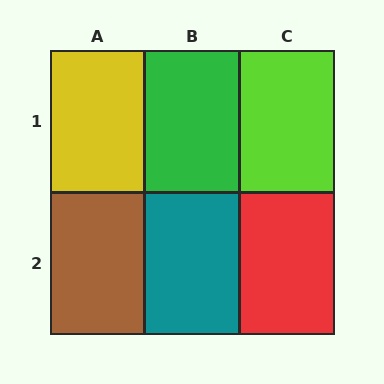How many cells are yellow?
1 cell is yellow.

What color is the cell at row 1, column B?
Green.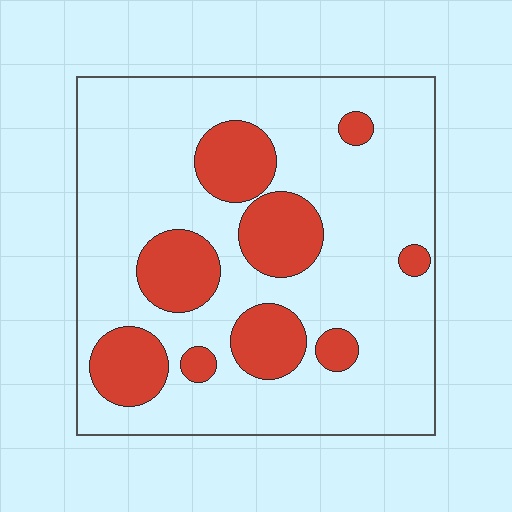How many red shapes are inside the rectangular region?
9.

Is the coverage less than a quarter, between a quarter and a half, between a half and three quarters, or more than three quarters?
Less than a quarter.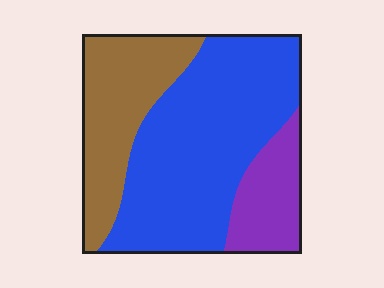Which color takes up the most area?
Blue, at roughly 55%.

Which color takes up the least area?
Purple, at roughly 15%.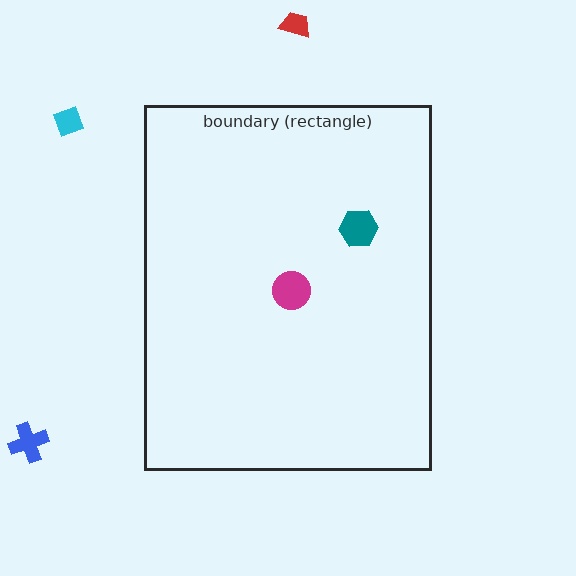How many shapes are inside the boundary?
2 inside, 3 outside.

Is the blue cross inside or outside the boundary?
Outside.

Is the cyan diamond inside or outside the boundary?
Outside.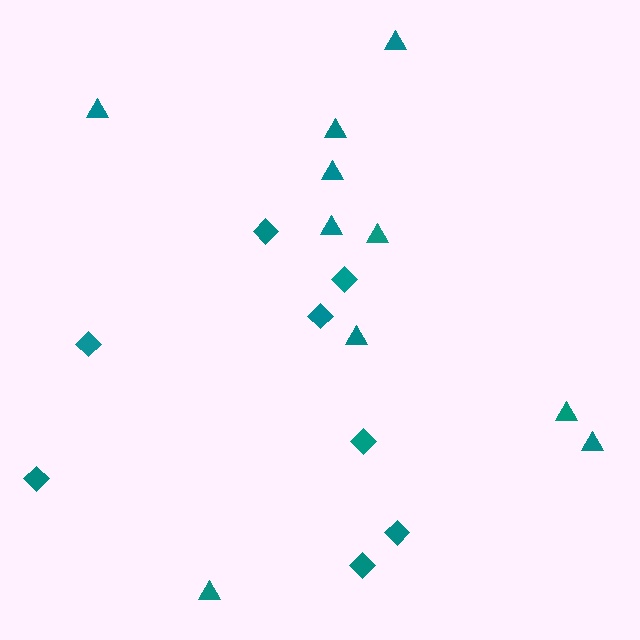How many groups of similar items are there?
There are 2 groups: one group of diamonds (8) and one group of triangles (10).